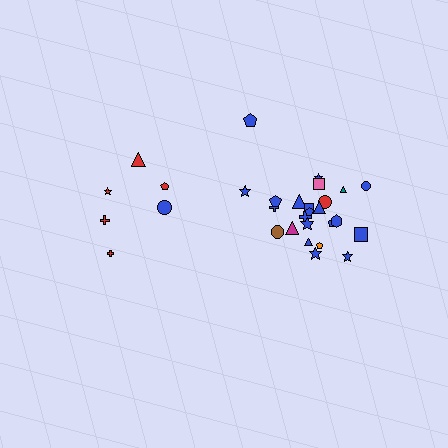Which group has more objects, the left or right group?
The right group.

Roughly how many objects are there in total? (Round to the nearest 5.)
Roughly 30 objects in total.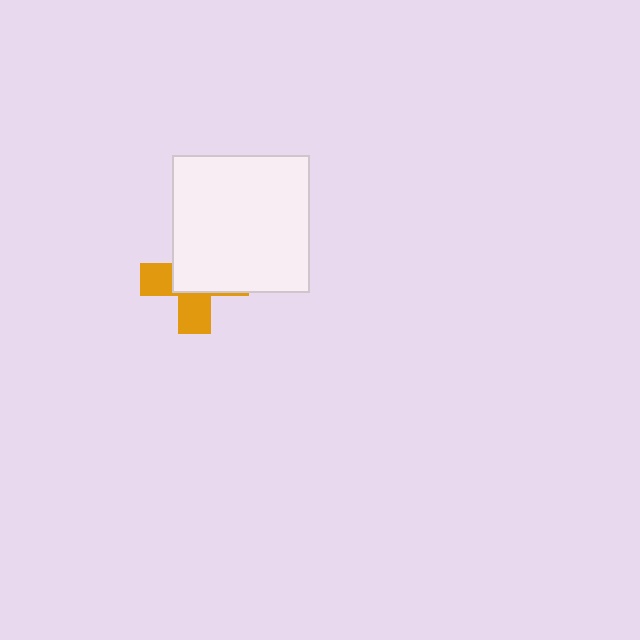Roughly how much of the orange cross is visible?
A small part of it is visible (roughly 40%).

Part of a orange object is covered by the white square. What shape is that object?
It is a cross.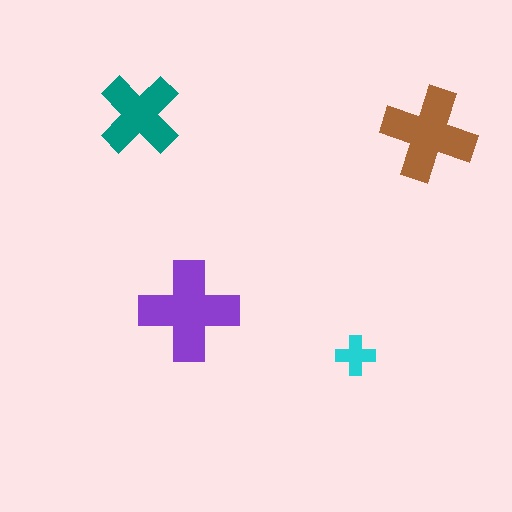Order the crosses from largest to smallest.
the purple one, the brown one, the teal one, the cyan one.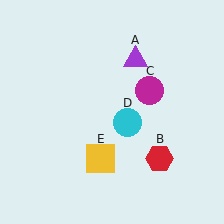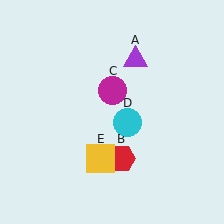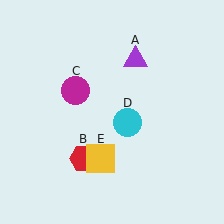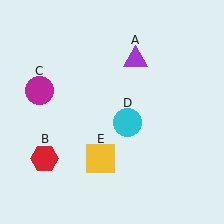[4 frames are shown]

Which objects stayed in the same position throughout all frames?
Purple triangle (object A) and cyan circle (object D) and yellow square (object E) remained stationary.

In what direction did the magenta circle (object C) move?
The magenta circle (object C) moved left.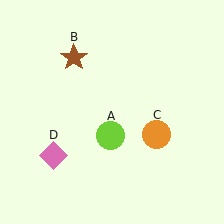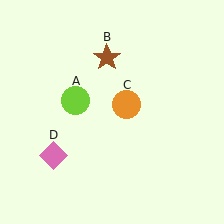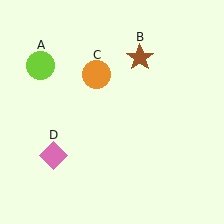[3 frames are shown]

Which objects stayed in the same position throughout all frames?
Pink diamond (object D) remained stationary.